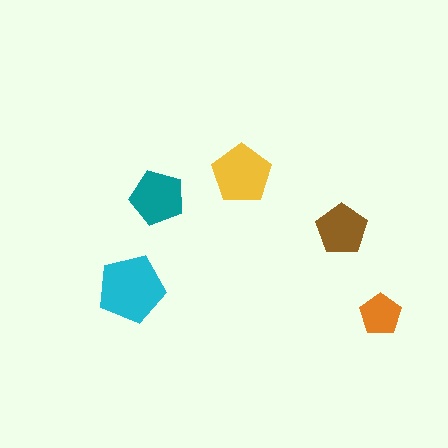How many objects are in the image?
There are 5 objects in the image.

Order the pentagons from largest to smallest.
the cyan one, the yellow one, the teal one, the brown one, the orange one.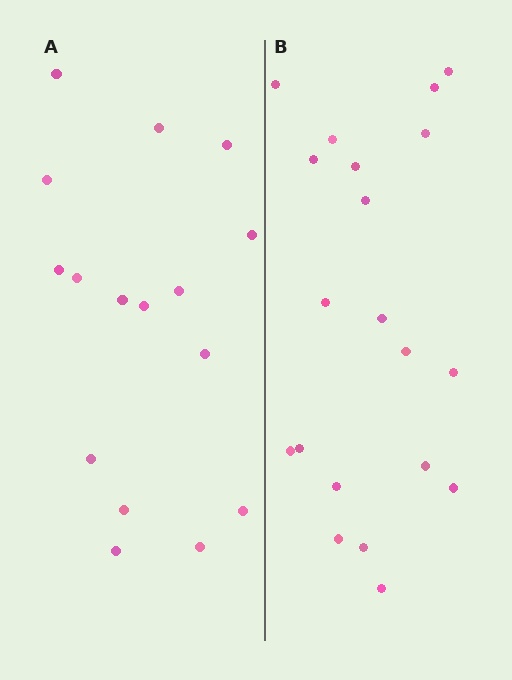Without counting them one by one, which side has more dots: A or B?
Region B (the right region) has more dots.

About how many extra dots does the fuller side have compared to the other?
Region B has about 4 more dots than region A.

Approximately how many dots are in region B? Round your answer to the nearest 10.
About 20 dots.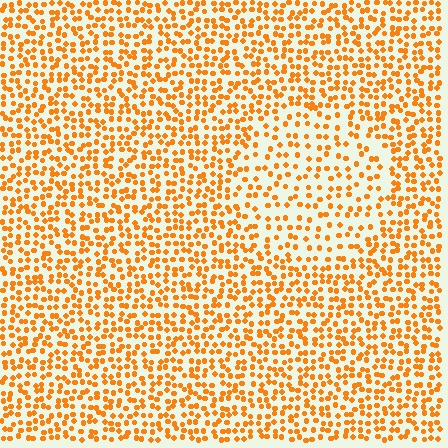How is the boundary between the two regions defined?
The boundary is defined by a change in element density (approximately 1.7x ratio). All elements are the same color, size, and shape.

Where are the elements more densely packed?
The elements are more densely packed outside the circle boundary.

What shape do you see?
I see a circle.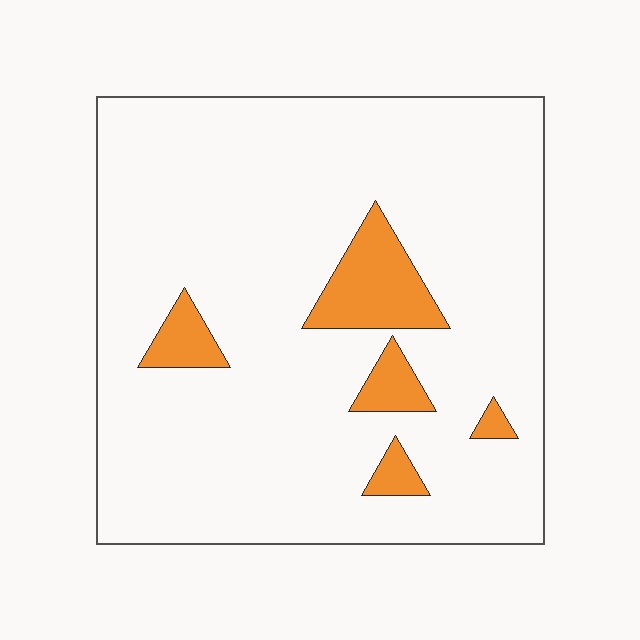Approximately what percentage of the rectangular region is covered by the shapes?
Approximately 10%.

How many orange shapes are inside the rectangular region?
5.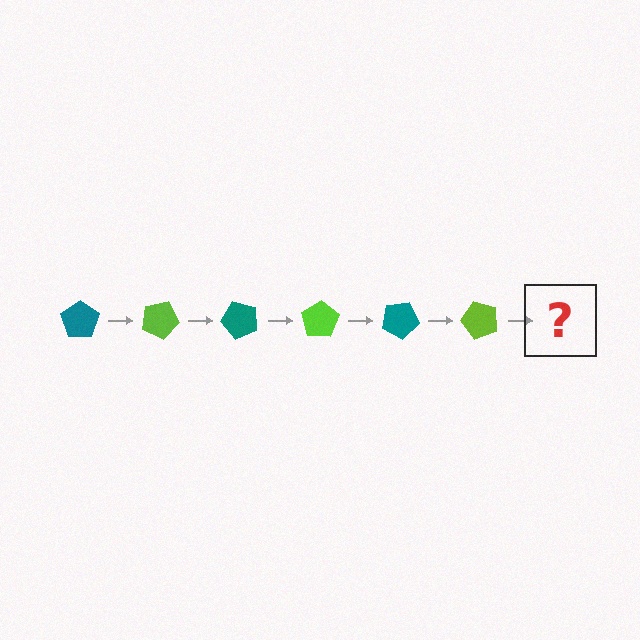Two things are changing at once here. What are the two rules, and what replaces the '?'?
The two rules are that it rotates 25 degrees each step and the color cycles through teal and lime. The '?' should be a teal pentagon, rotated 150 degrees from the start.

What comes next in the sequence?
The next element should be a teal pentagon, rotated 150 degrees from the start.